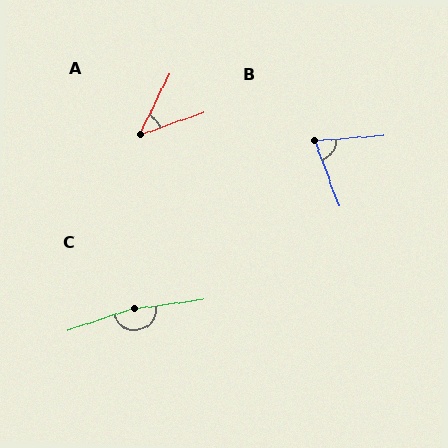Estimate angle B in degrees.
Approximately 74 degrees.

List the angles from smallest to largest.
A (45°), B (74°), C (170°).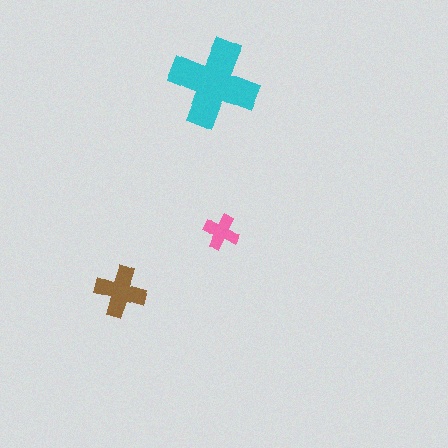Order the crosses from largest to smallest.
the cyan one, the brown one, the pink one.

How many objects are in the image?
There are 3 objects in the image.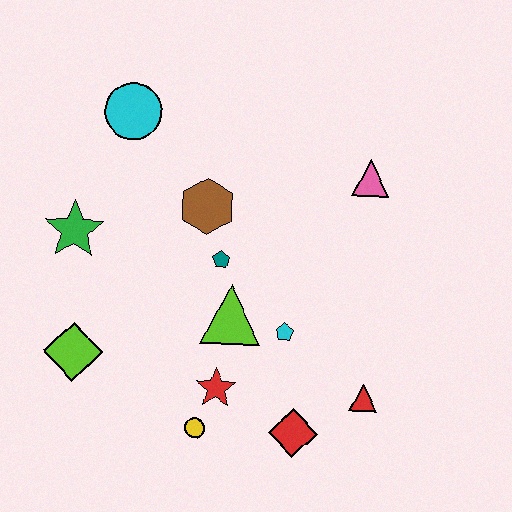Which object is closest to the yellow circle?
The red star is closest to the yellow circle.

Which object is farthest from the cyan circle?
The red triangle is farthest from the cyan circle.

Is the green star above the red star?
Yes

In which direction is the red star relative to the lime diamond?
The red star is to the right of the lime diamond.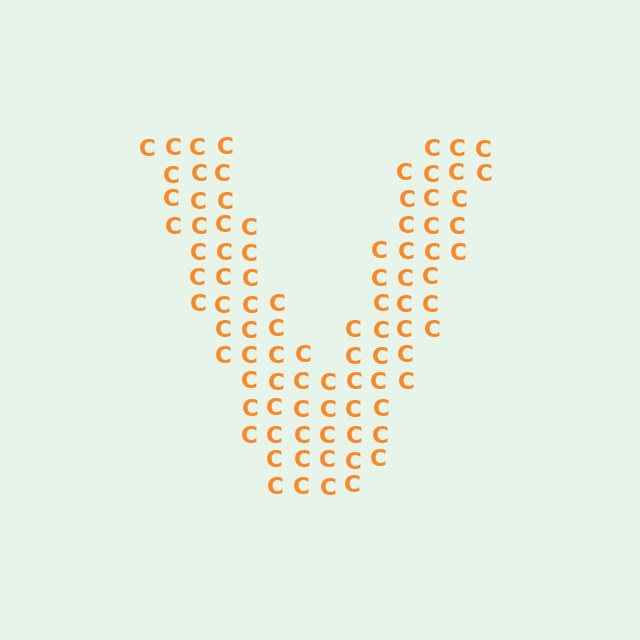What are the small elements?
The small elements are letter C's.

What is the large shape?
The large shape is the letter V.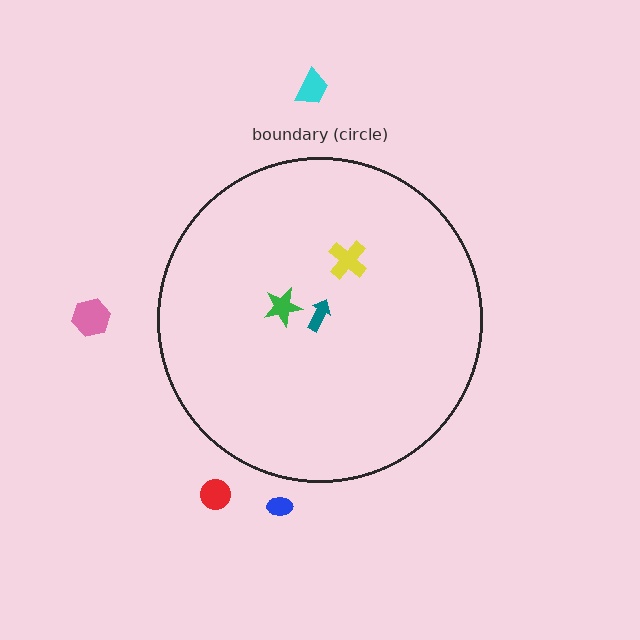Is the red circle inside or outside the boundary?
Outside.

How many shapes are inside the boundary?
3 inside, 4 outside.